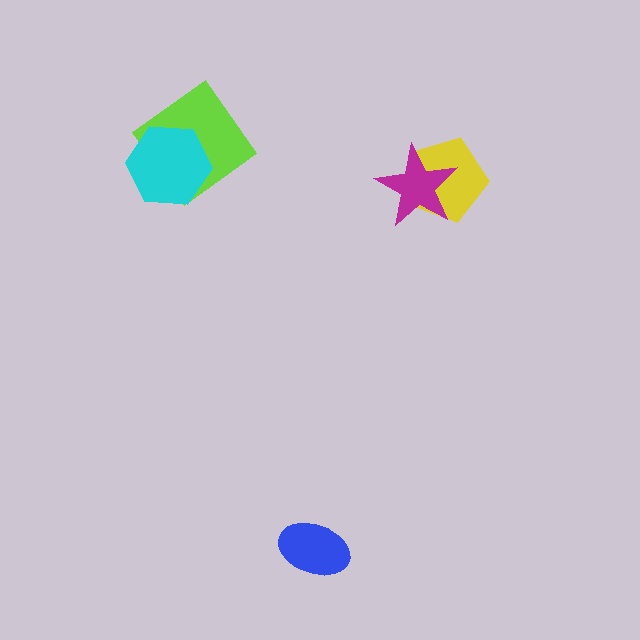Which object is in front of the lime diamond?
The cyan hexagon is in front of the lime diamond.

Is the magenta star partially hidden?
No, no other shape covers it.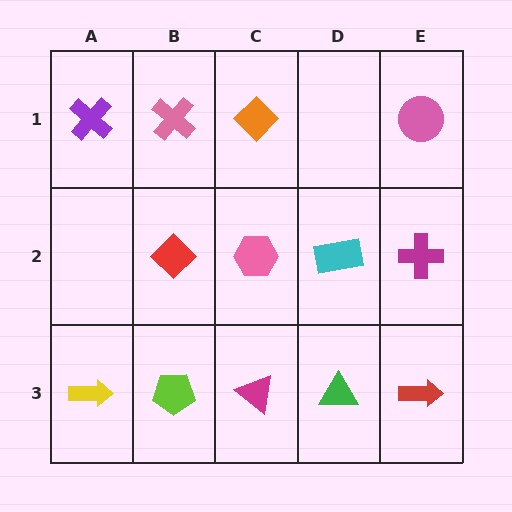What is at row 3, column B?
A lime pentagon.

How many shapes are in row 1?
4 shapes.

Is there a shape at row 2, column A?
No, that cell is empty.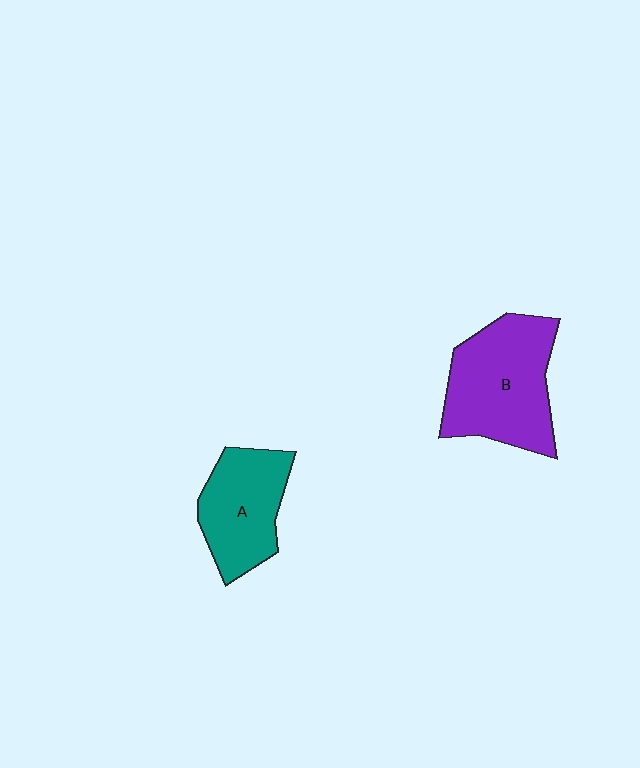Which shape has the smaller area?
Shape A (teal).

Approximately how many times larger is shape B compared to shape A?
Approximately 1.4 times.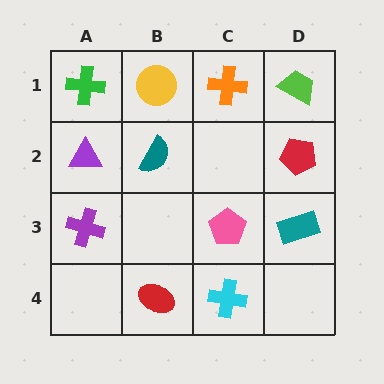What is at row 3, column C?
A pink pentagon.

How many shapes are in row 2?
3 shapes.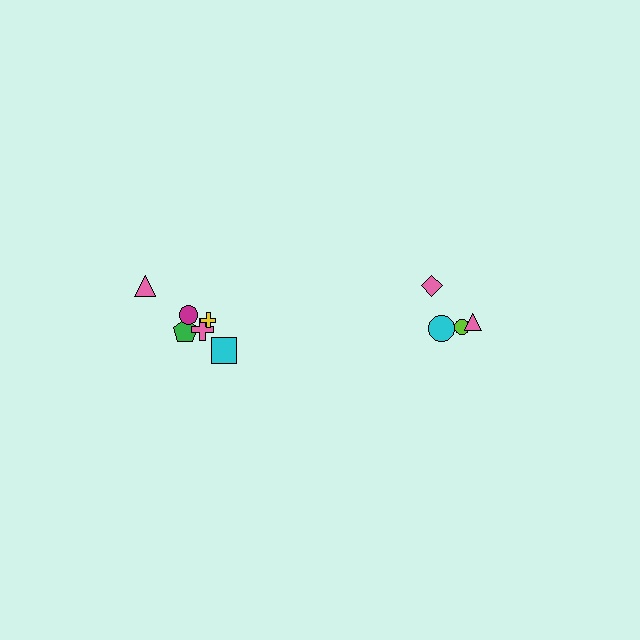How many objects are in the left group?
There are 6 objects.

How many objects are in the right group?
There are 4 objects.